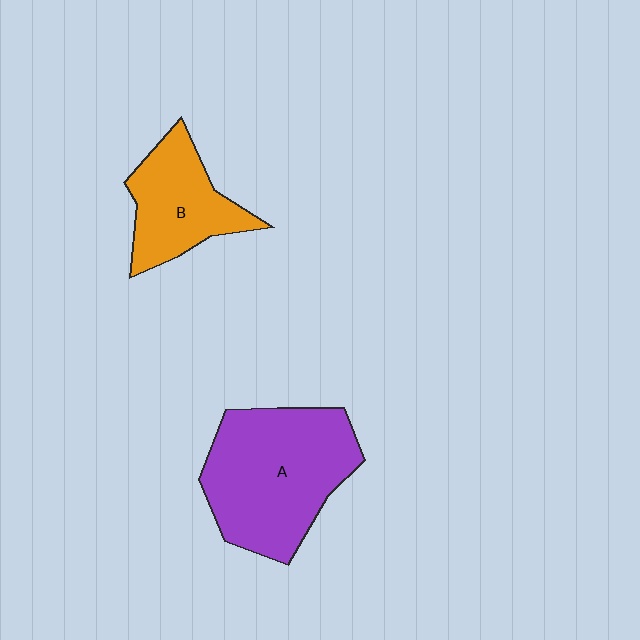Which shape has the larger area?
Shape A (purple).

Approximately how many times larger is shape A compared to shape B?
Approximately 1.7 times.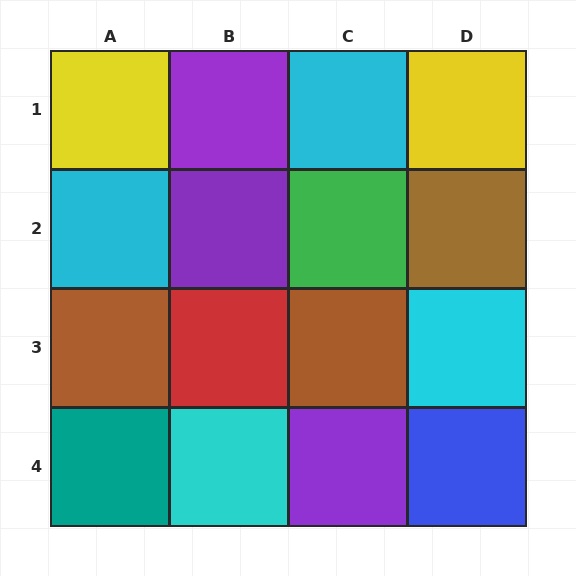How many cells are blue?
1 cell is blue.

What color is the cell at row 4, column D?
Blue.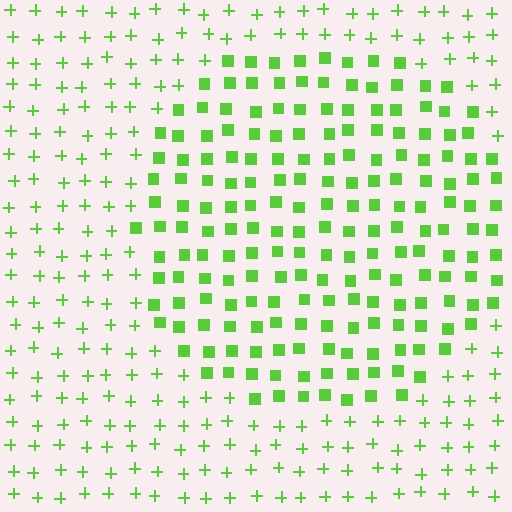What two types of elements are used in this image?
The image uses squares inside the circle region and plus signs outside it.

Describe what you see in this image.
The image is filled with small lime elements arranged in a uniform grid. A circle-shaped region contains squares, while the surrounding area contains plus signs. The boundary is defined purely by the change in element shape.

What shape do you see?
I see a circle.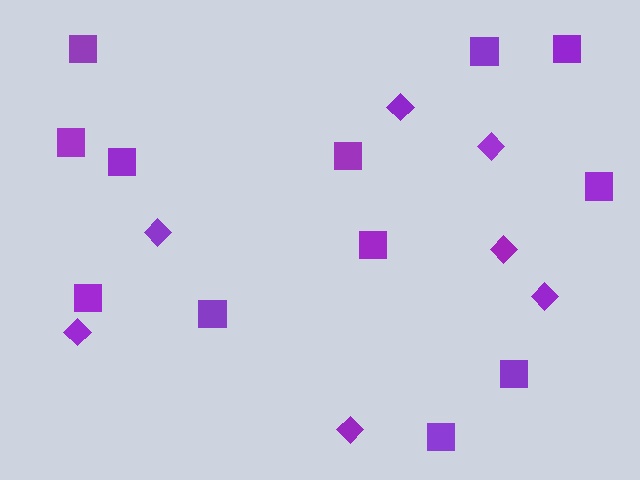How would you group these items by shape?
There are 2 groups: one group of squares (12) and one group of diamonds (7).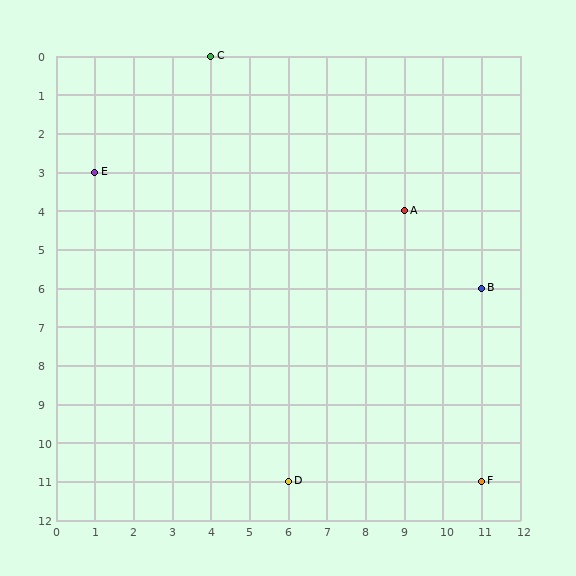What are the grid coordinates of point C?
Point C is at grid coordinates (4, 0).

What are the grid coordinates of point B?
Point B is at grid coordinates (11, 6).